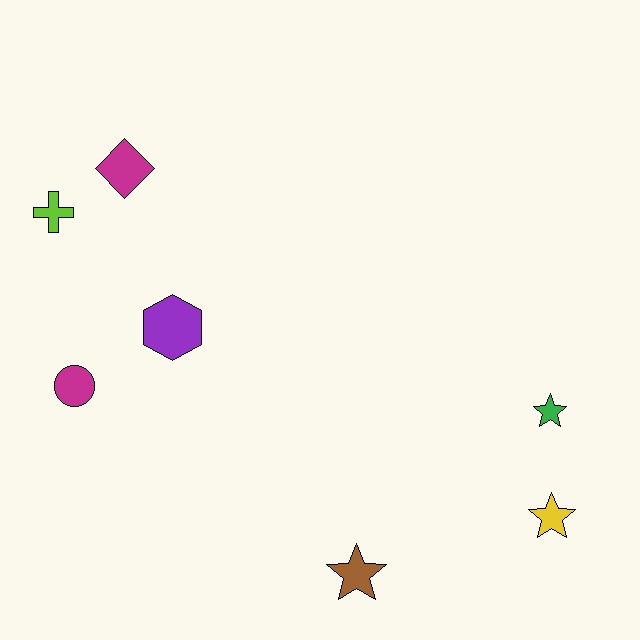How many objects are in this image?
There are 7 objects.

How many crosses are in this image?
There is 1 cross.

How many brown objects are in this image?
There is 1 brown object.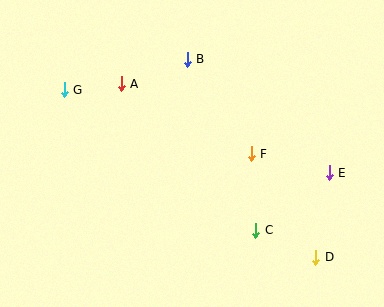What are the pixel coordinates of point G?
Point G is at (64, 90).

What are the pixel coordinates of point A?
Point A is at (121, 84).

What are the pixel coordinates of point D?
Point D is at (316, 257).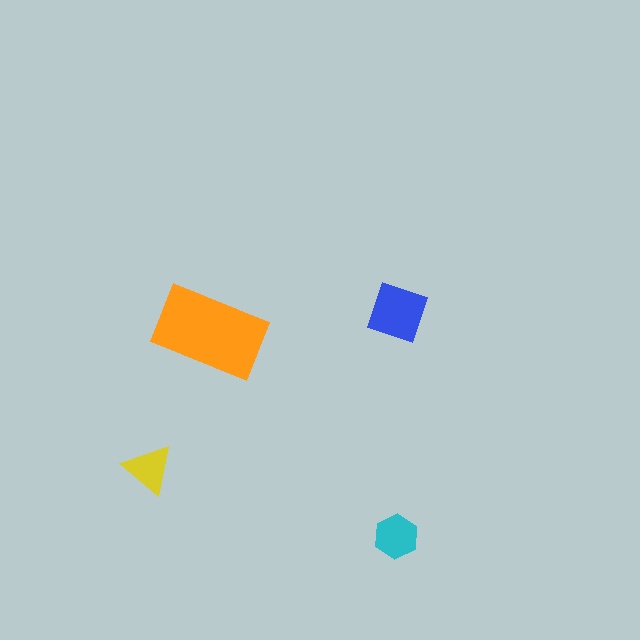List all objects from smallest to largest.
The yellow triangle, the cyan hexagon, the blue diamond, the orange rectangle.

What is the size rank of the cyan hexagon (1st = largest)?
3rd.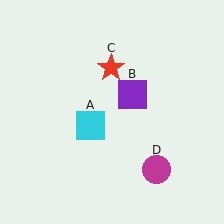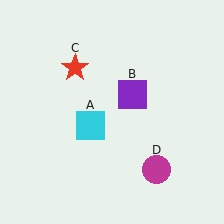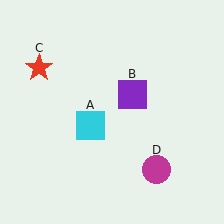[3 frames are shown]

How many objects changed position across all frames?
1 object changed position: red star (object C).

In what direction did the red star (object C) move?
The red star (object C) moved left.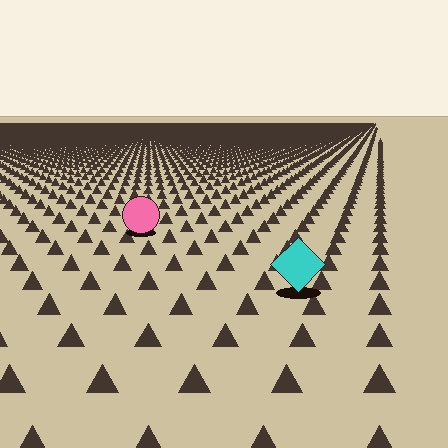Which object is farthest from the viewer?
The pink circle is farthest from the viewer. It appears smaller and the ground texture around it is denser.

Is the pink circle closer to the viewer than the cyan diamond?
No. The cyan diamond is closer — you can tell from the texture gradient: the ground texture is coarser near it.